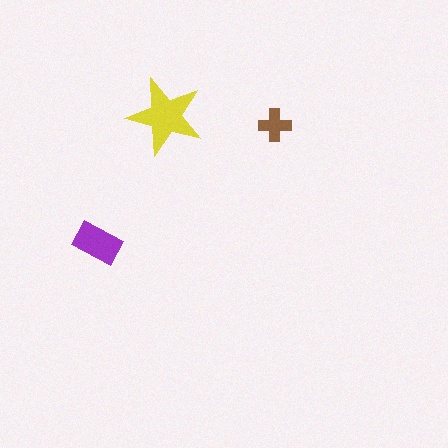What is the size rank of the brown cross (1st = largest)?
3rd.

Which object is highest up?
The yellow star is topmost.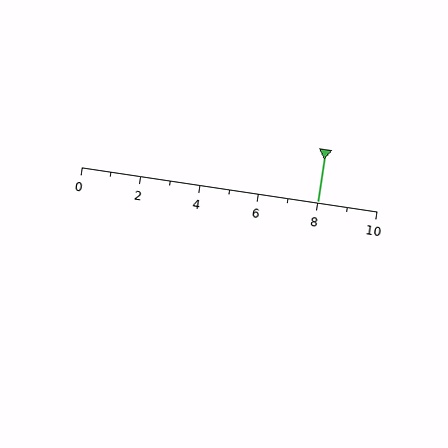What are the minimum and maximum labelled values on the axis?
The axis runs from 0 to 10.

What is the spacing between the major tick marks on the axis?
The major ticks are spaced 2 apart.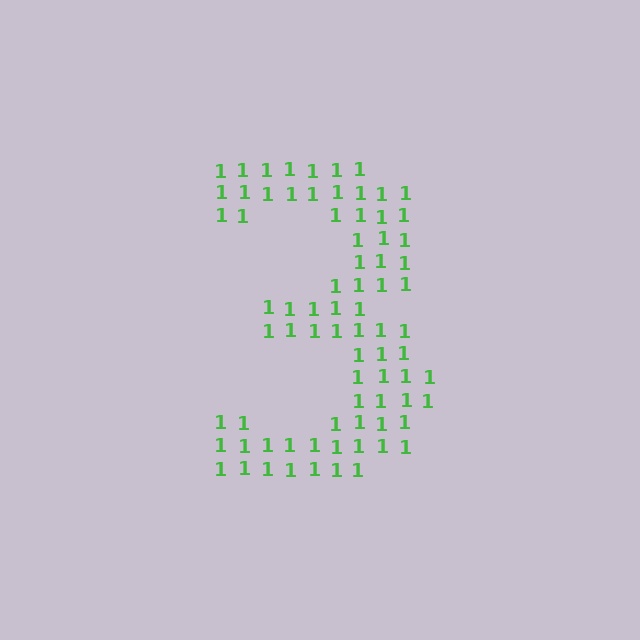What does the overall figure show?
The overall figure shows the digit 3.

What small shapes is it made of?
It is made of small digit 1's.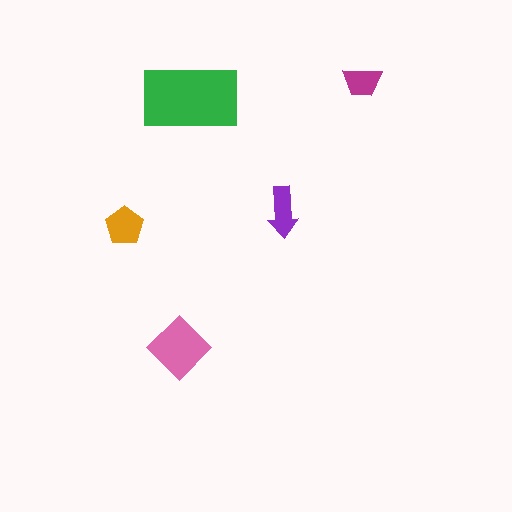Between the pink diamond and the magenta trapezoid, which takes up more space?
The pink diamond.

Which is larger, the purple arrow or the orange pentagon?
The orange pentagon.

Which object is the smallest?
The magenta trapezoid.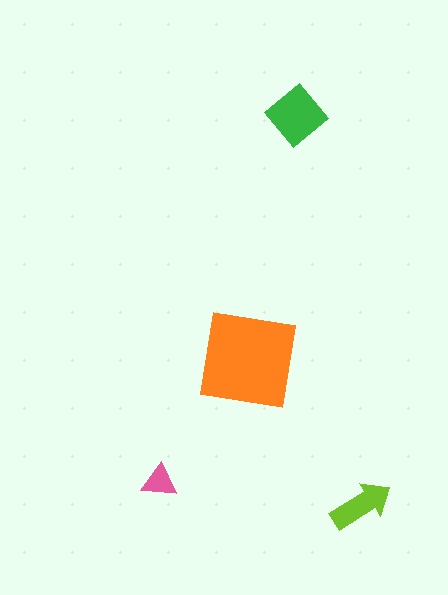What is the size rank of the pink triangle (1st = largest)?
4th.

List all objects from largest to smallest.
The orange square, the green diamond, the lime arrow, the pink triangle.